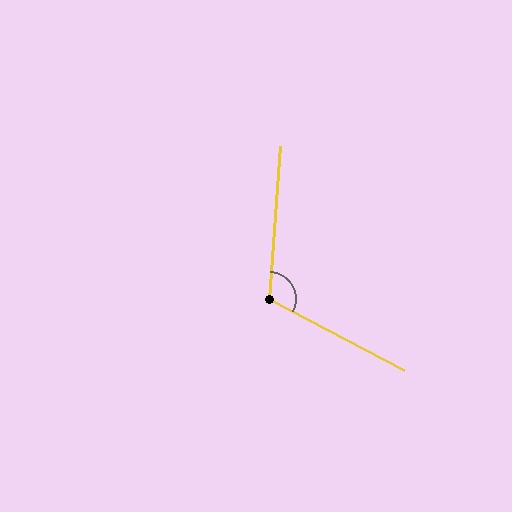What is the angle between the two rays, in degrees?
Approximately 113 degrees.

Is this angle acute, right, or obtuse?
It is obtuse.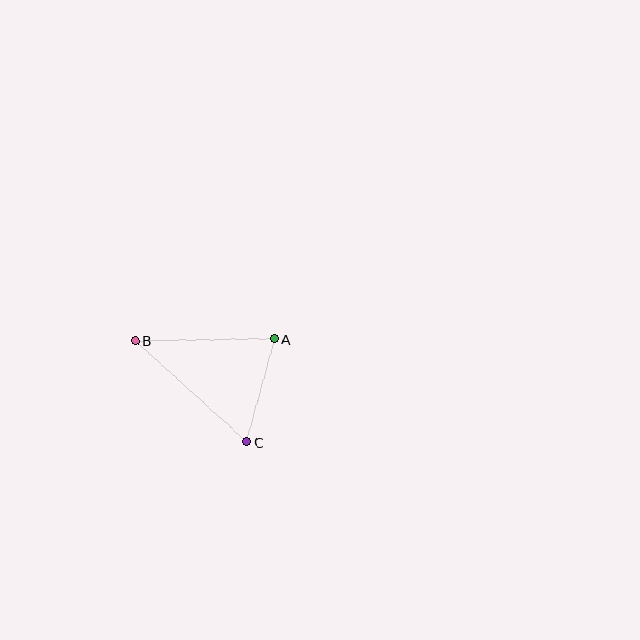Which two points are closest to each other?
Points A and C are closest to each other.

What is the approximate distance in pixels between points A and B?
The distance between A and B is approximately 139 pixels.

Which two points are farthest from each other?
Points B and C are farthest from each other.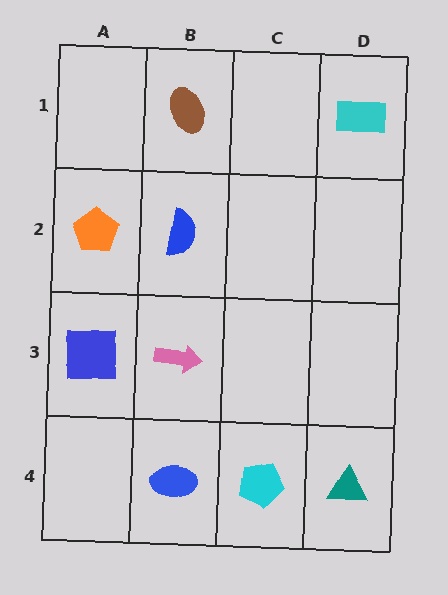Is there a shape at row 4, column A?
No, that cell is empty.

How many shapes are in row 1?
2 shapes.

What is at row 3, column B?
A pink arrow.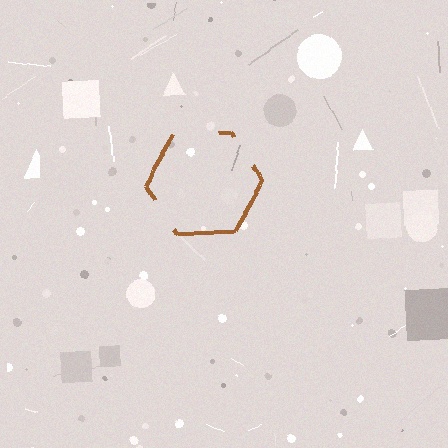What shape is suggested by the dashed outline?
The dashed outline suggests a hexagon.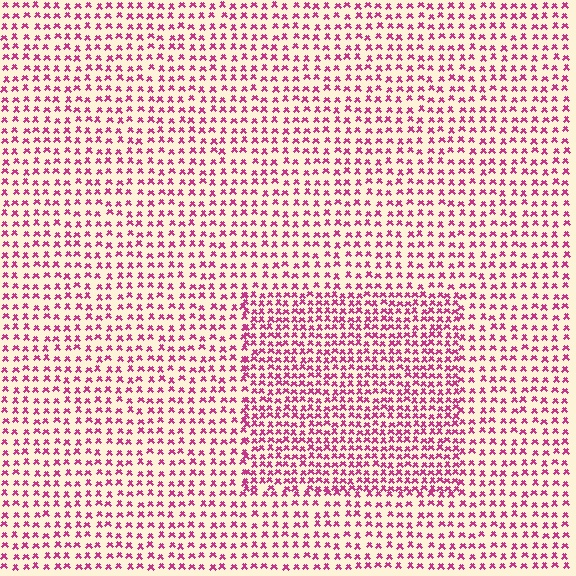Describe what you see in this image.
The image contains small magenta elements arranged at two different densities. A rectangle-shaped region is visible where the elements are more densely packed than the surrounding area.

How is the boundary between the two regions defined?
The boundary is defined by a change in element density (approximately 1.7x ratio). All elements are the same color, size, and shape.